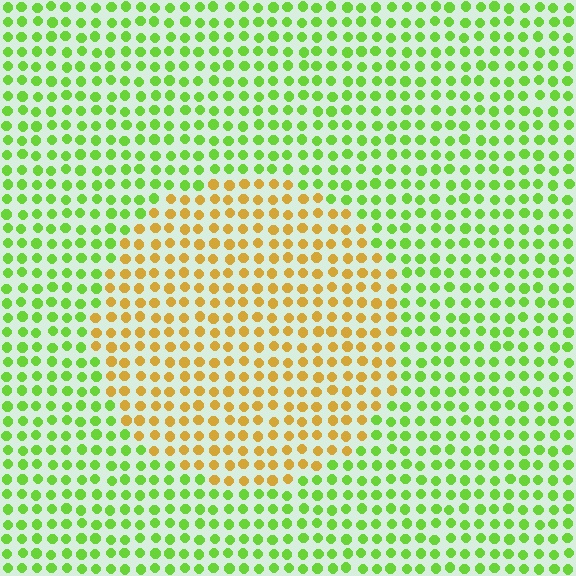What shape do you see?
I see a circle.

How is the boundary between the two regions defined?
The boundary is defined purely by a slight shift in hue (about 59 degrees). Spacing, size, and orientation are identical on both sides.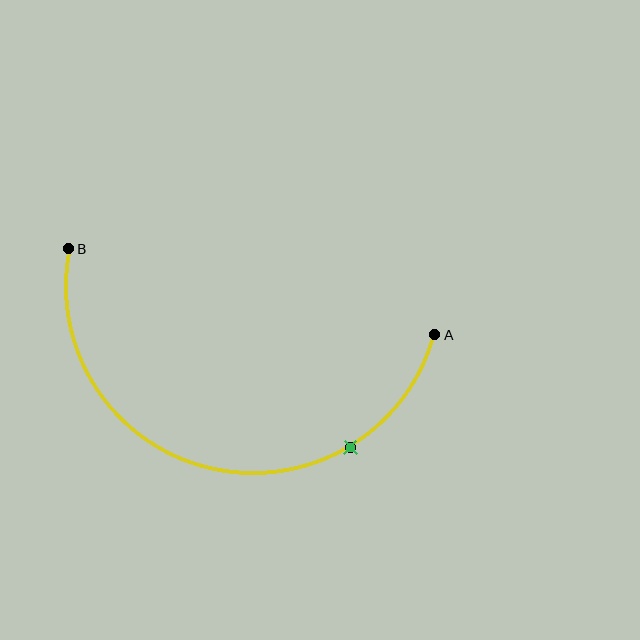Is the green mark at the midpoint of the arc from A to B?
No. The green mark lies on the arc but is closer to endpoint A. The arc midpoint would be at the point on the curve equidistant along the arc from both A and B.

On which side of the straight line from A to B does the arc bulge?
The arc bulges below the straight line connecting A and B.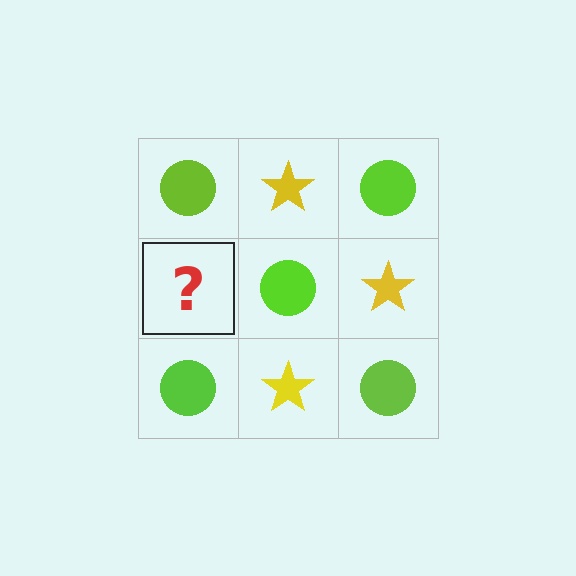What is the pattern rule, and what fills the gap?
The rule is that it alternates lime circle and yellow star in a checkerboard pattern. The gap should be filled with a yellow star.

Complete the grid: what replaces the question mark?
The question mark should be replaced with a yellow star.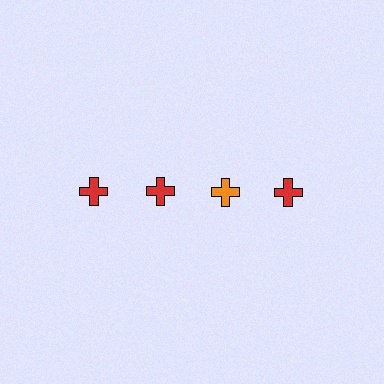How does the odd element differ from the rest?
It has a different color: orange instead of red.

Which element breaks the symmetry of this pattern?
The orange cross in the top row, center column breaks the symmetry. All other shapes are red crosses.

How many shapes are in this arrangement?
There are 4 shapes arranged in a grid pattern.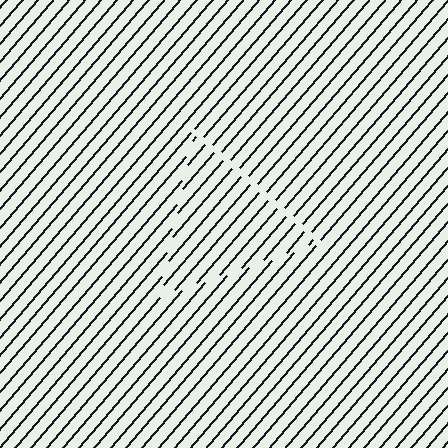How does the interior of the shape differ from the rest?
The interior of the shape contains the same grating, shifted by half a period — the contour is defined by the phase discontinuity where line-ends from the inner and outer gratings abut.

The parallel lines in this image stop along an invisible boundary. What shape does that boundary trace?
An illusory triangle. The interior of the shape contains the same grating, shifted by half a period — the contour is defined by the phase discontinuity where line-ends from the inner and outer gratings abut.